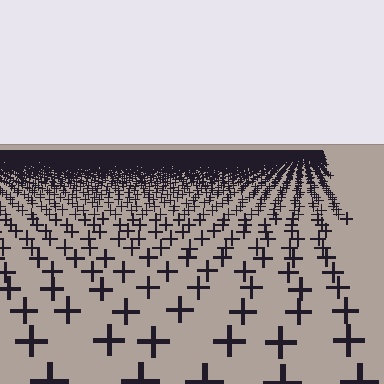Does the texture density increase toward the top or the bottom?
Density increases toward the top.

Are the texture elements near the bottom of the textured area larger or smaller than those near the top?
Larger. Near the bottom, elements are closer to the viewer and appear at a bigger on-screen size.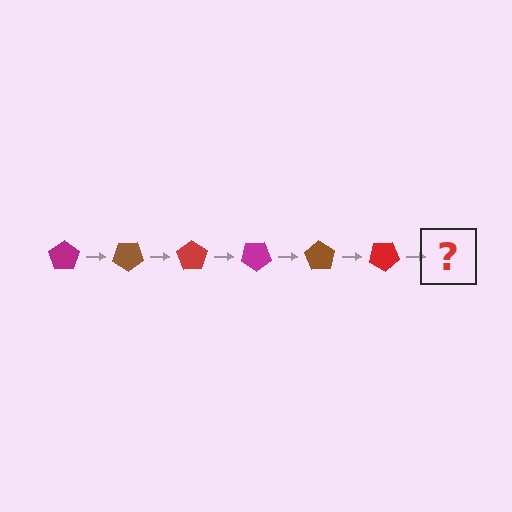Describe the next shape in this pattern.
It should be a magenta pentagon, rotated 210 degrees from the start.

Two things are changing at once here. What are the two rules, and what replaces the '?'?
The two rules are that it rotates 35 degrees each step and the color cycles through magenta, brown, and red. The '?' should be a magenta pentagon, rotated 210 degrees from the start.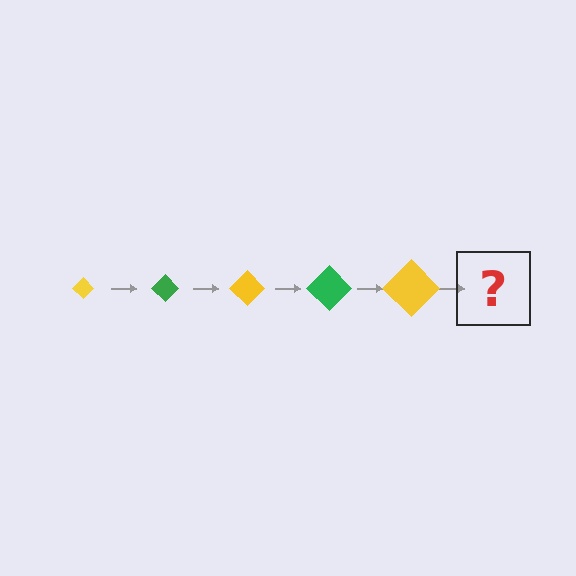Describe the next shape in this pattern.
It should be a green diamond, larger than the previous one.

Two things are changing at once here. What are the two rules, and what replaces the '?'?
The two rules are that the diamond grows larger each step and the color cycles through yellow and green. The '?' should be a green diamond, larger than the previous one.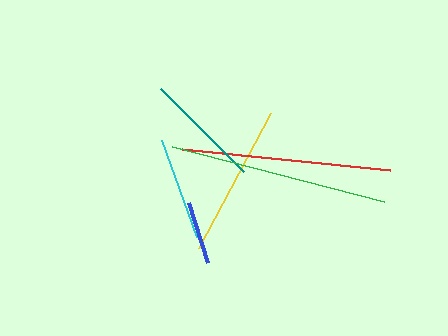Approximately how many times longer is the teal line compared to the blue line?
The teal line is approximately 1.9 times the length of the blue line.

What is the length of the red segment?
The red segment is approximately 208 pixels long.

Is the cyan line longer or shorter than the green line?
The green line is longer than the cyan line.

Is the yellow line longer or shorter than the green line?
The green line is longer than the yellow line.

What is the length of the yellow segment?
The yellow segment is approximately 153 pixels long.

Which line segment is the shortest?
The blue line is the shortest at approximately 62 pixels.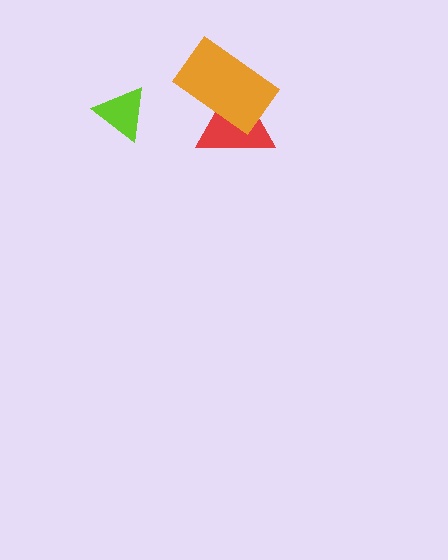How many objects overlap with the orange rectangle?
1 object overlaps with the orange rectangle.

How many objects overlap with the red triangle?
1 object overlaps with the red triangle.